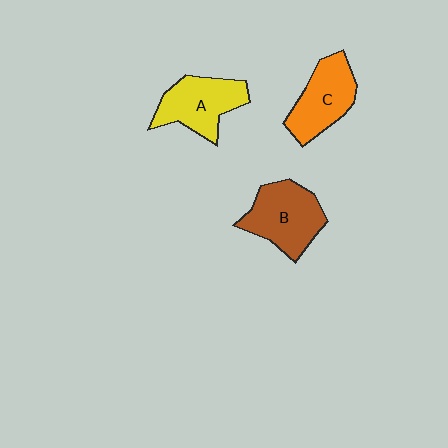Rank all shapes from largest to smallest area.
From largest to smallest: B (brown), A (yellow), C (orange).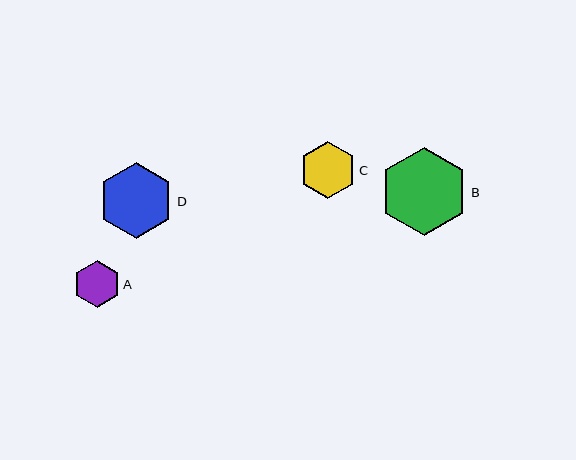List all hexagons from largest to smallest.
From largest to smallest: B, D, C, A.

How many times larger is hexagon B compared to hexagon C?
Hexagon B is approximately 1.6 times the size of hexagon C.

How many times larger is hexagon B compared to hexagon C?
Hexagon B is approximately 1.6 times the size of hexagon C.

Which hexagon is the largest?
Hexagon B is the largest with a size of approximately 88 pixels.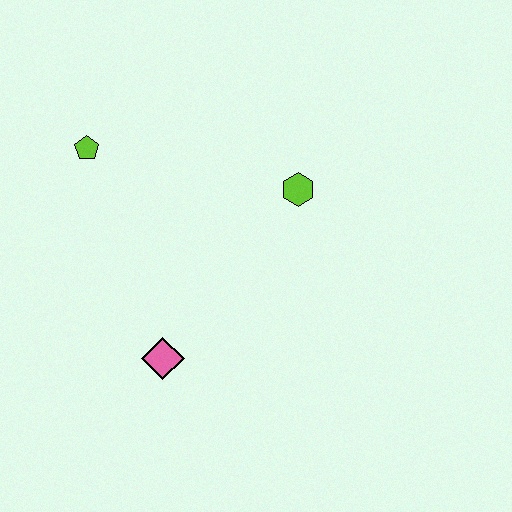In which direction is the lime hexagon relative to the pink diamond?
The lime hexagon is above the pink diamond.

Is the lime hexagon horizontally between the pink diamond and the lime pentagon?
No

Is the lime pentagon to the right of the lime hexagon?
No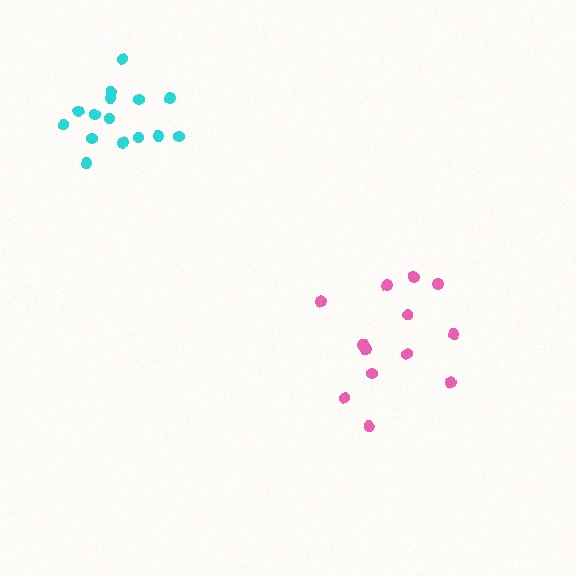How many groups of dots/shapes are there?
There are 2 groups.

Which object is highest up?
The cyan cluster is topmost.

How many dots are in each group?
Group 1: 13 dots, Group 2: 15 dots (28 total).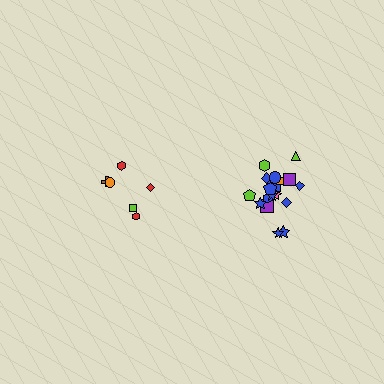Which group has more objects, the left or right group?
The right group.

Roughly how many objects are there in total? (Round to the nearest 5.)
Roughly 25 objects in total.